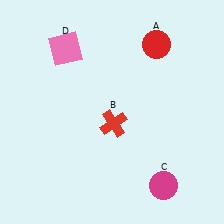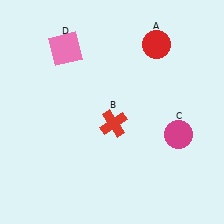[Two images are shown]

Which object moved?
The magenta circle (C) moved up.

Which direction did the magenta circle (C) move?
The magenta circle (C) moved up.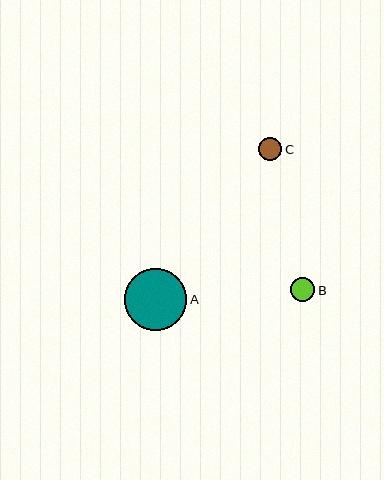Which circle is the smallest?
Circle C is the smallest with a size of approximately 23 pixels.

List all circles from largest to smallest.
From largest to smallest: A, B, C.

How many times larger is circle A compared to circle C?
Circle A is approximately 2.7 times the size of circle C.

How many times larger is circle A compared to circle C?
Circle A is approximately 2.7 times the size of circle C.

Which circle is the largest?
Circle A is the largest with a size of approximately 63 pixels.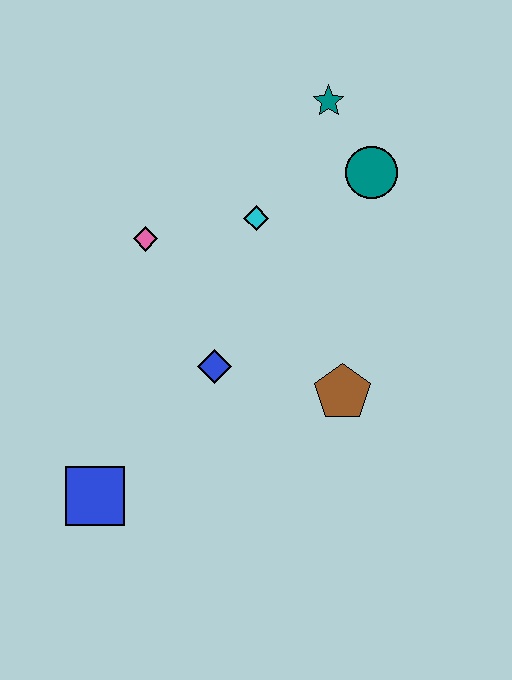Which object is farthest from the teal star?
The blue square is farthest from the teal star.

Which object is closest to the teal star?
The teal circle is closest to the teal star.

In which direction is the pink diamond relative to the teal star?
The pink diamond is to the left of the teal star.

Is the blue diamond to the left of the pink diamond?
No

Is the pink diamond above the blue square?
Yes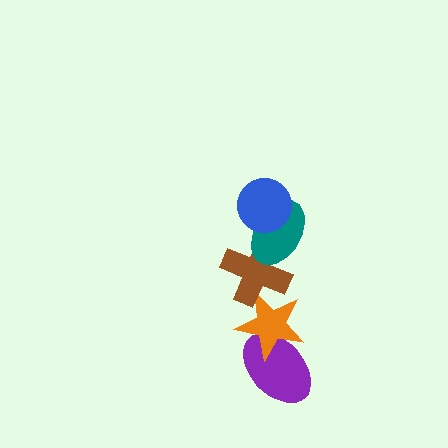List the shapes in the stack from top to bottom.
From top to bottom: the blue circle, the teal ellipse, the brown cross, the orange star, the purple ellipse.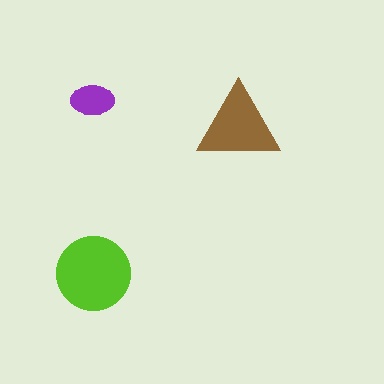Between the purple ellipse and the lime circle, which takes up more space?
The lime circle.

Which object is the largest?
The lime circle.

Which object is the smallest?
The purple ellipse.